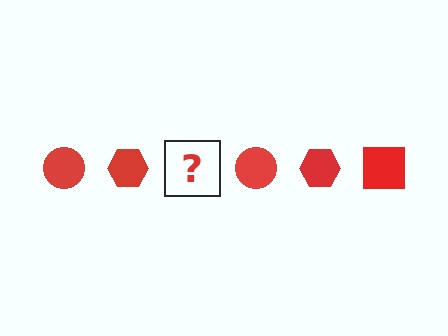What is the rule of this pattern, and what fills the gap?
The rule is that the pattern cycles through circle, hexagon, square shapes in red. The gap should be filled with a red square.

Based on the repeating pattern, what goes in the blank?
The blank should be a red square.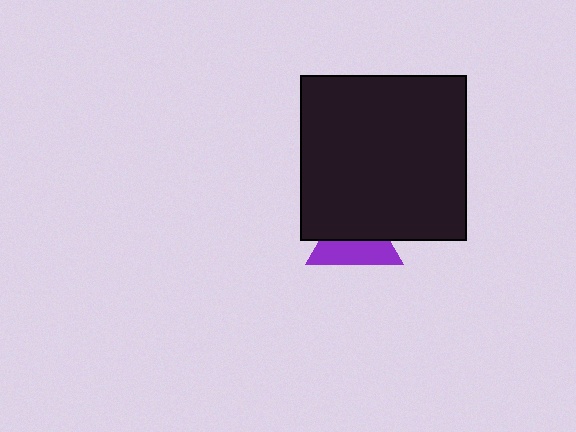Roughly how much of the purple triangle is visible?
About half of it is visible (roughly 48%).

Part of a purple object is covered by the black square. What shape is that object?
It is a triangle.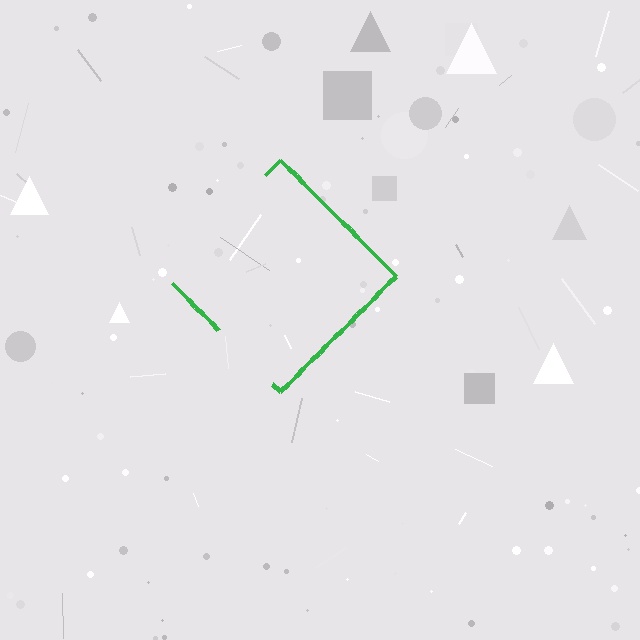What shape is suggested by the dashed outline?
The dashed outline suggests a diamond.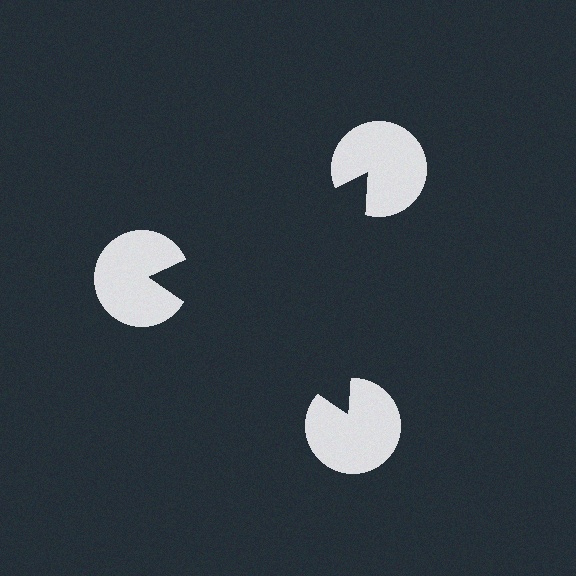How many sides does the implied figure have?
3 sides.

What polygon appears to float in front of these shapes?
An illusory triangle — its edges are inferred from the aligned wedge cuts in the pac-man discs, not physically drawn.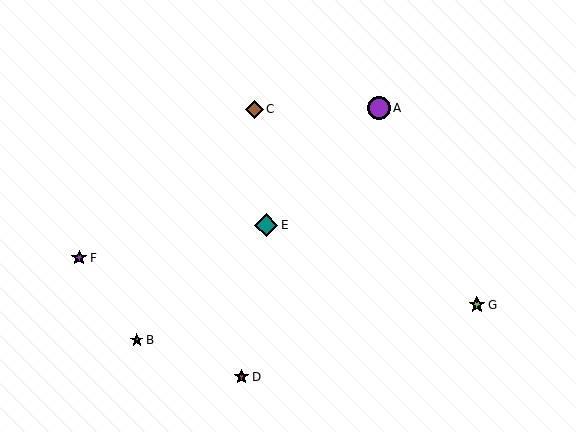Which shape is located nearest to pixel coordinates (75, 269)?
The purple star (labeled F) at (79, 258) is nearest to that location.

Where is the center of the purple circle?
The center of the purple circle is at (379, 108).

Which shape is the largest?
The teal diamond (labeled E) is the largest.